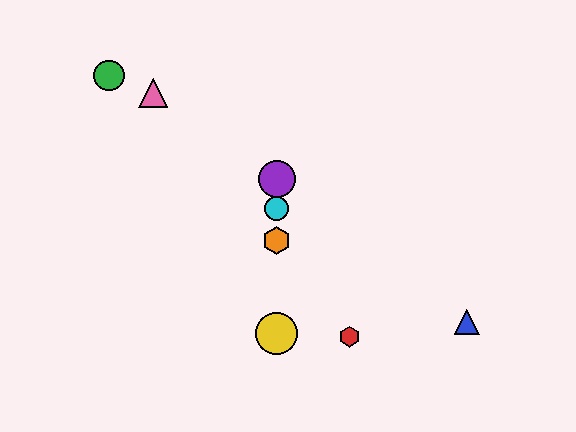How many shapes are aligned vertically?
4 shapes (the yellow circle, the purple circle, the orange hexagon, the cyan circle) are aligned vertically.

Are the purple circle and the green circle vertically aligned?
No, the purple circle is at x≈277 and the green circle is at x≈109.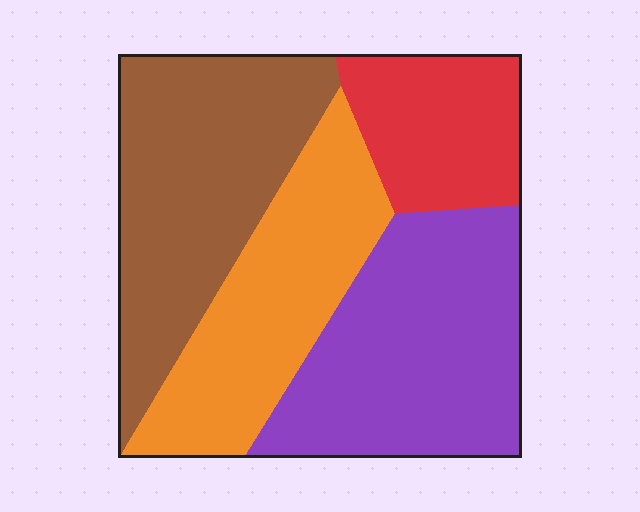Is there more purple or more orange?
Purple.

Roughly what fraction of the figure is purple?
Purple takes up between a quarter and a half of the figure.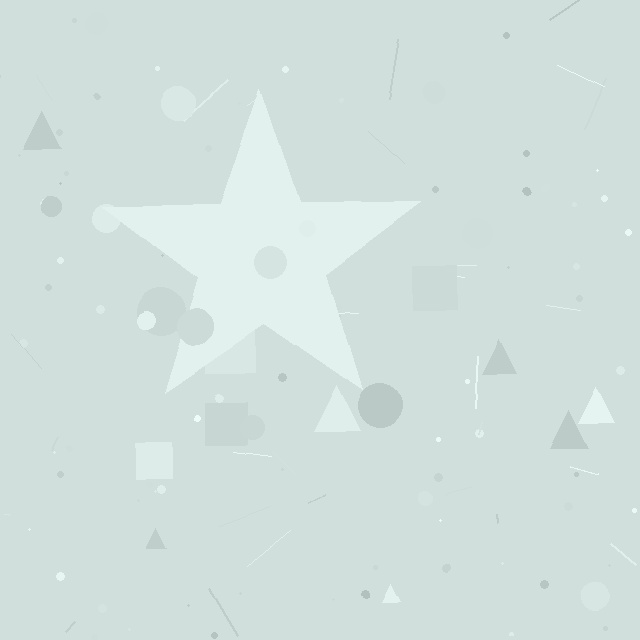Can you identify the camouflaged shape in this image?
The camouflaged shape is a star.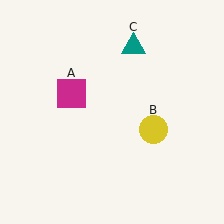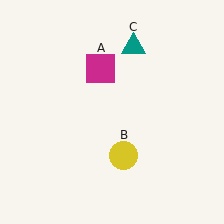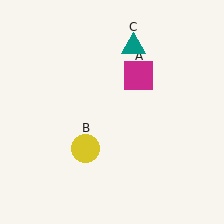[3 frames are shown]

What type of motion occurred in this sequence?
The magenta square (object A), yellow circle (object B) rotated clockwise around the center of the scene.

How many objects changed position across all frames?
2 objects changed position: magenta square (object A), yellow circle (object B).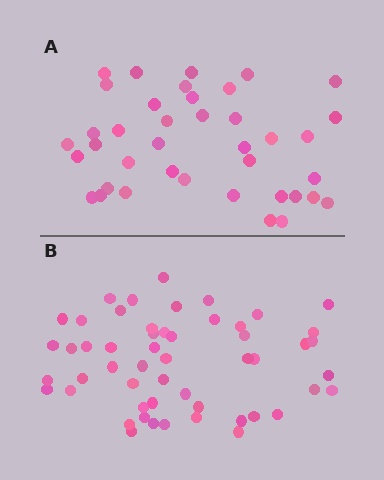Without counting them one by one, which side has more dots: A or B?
Region B (the bottom region) has more dots.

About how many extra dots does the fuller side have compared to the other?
Region B has approximately 15 more dots than region A.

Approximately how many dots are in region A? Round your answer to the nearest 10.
About 40 dots. (The exact count is 39, which rounds to 40.)